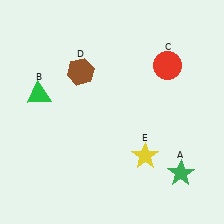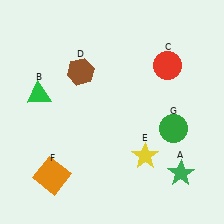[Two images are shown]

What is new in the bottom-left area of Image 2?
An orange square (F) was added in the bottom-left area of Image 2.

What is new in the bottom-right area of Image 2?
A green circle (G) was added in the bottom-right area of Image 2.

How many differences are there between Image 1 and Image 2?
There are 2 differences between the two images.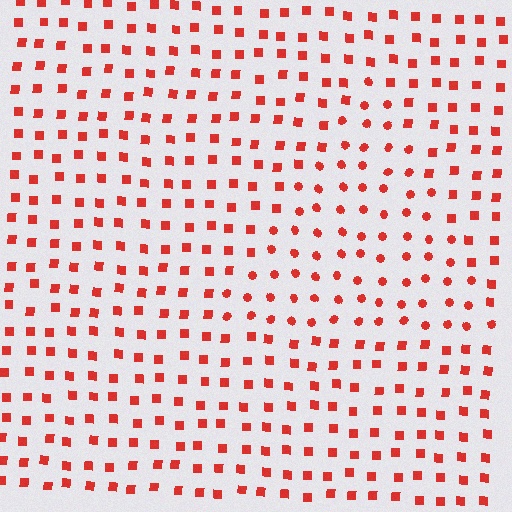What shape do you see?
I see a triangle.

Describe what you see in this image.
The image is filled with small red elements arranged in a uniform grid. A triangle-shaped region contains circles, while the surrounding area contains squares. The boundary is defined purely by the change in element shape.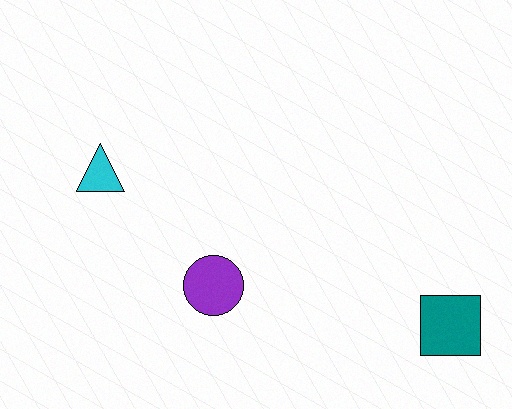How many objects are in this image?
There are 3 objects.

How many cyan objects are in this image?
There is 1 cyan object.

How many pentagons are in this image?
There are no pentagons.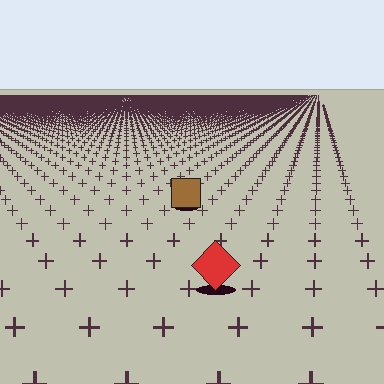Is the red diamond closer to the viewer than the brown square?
Yes. The red diamond is closer — you can tell from the texture gradient: the ground texture is coarser near it.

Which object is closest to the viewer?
The red diamond is closest. The texture marks near it are larger and more spread out.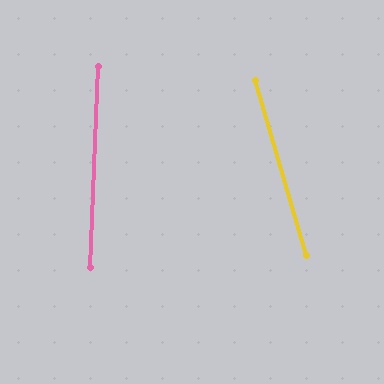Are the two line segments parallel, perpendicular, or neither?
Neither parallel nor perpendicular — they differ by about 18°.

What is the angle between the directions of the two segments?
Approximately 18 degrees.